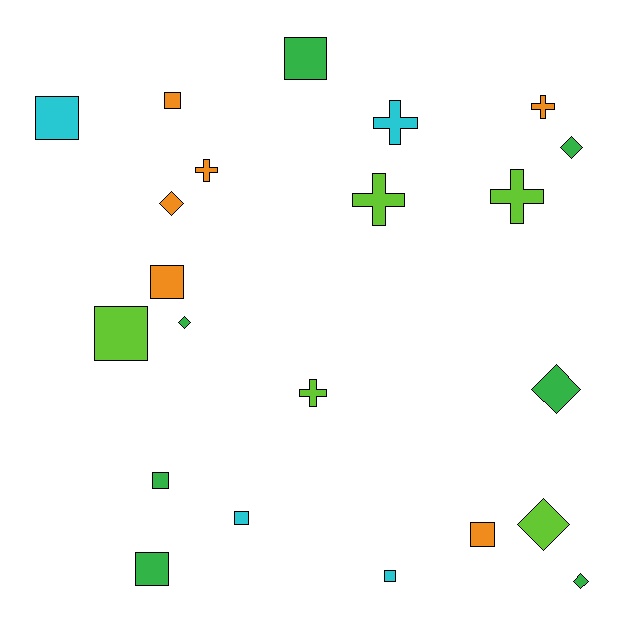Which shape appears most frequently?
Square, with 10 objects.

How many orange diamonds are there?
There is 1 orange diamond.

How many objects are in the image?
There are 22 objects.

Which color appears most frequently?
Green, with 7 objects.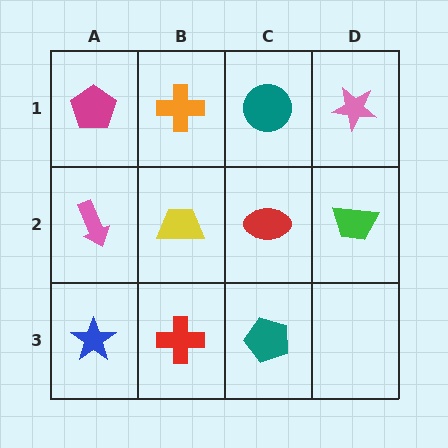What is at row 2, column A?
A pink arrow.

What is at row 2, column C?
A red ellipse.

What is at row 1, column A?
A magenta pentagon.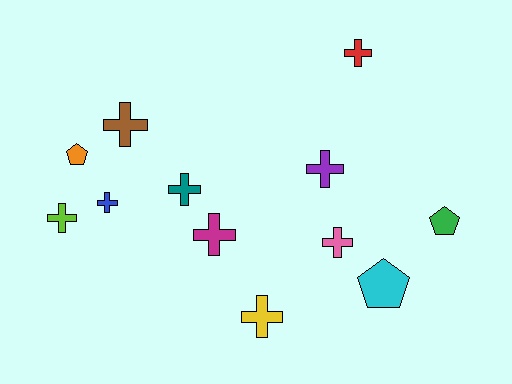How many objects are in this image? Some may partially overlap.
There are 12 objects.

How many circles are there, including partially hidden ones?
There are no circles.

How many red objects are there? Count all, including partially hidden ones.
There is 1 red object.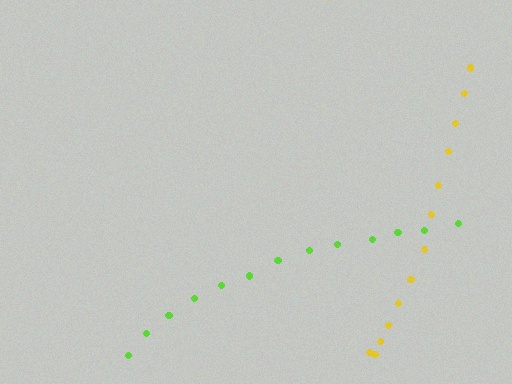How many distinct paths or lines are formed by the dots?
There are 2 distinct paths.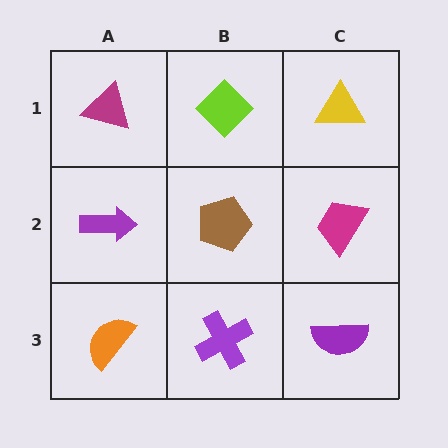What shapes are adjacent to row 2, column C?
A yellow triangle (row 1, column C), a purple semicircle (row 3, column C), a brown pentagon (row 2, column B).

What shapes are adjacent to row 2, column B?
A lime diamond (row 1, column B), a purple cross (row 3, column B), a purple arrow (row 2, column A), a magenta trapezoid (row 2, column C).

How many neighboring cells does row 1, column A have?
2.